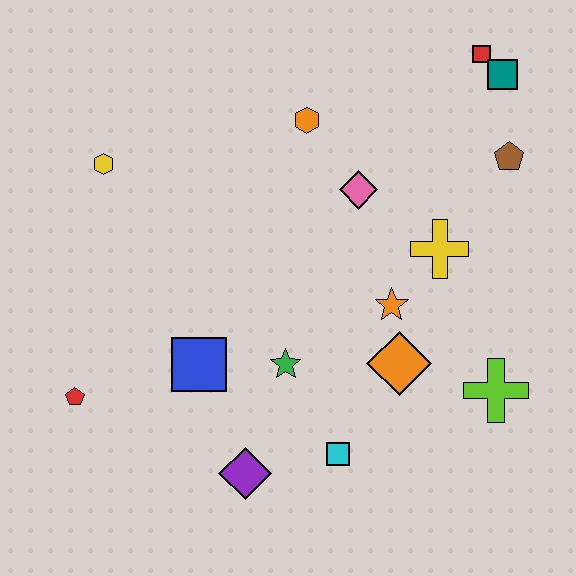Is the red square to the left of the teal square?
Yes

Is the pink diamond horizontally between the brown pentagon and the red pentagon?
Yes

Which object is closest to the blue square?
The green star is closest to the blue square.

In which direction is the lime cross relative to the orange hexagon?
The lime cross is below the orange hexagon.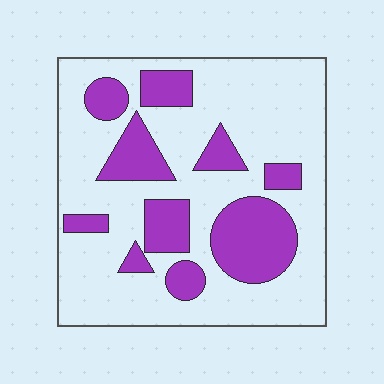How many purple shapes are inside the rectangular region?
10.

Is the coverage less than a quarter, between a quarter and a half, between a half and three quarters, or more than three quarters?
Between a quarter and a half.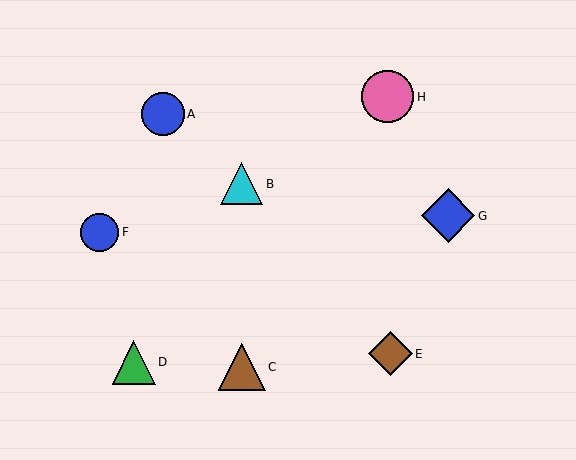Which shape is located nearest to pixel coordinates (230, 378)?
The brown triangle (labeled C) at (242, 367) is nearest to that location.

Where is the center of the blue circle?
The center of the blue circle is at (100, 232).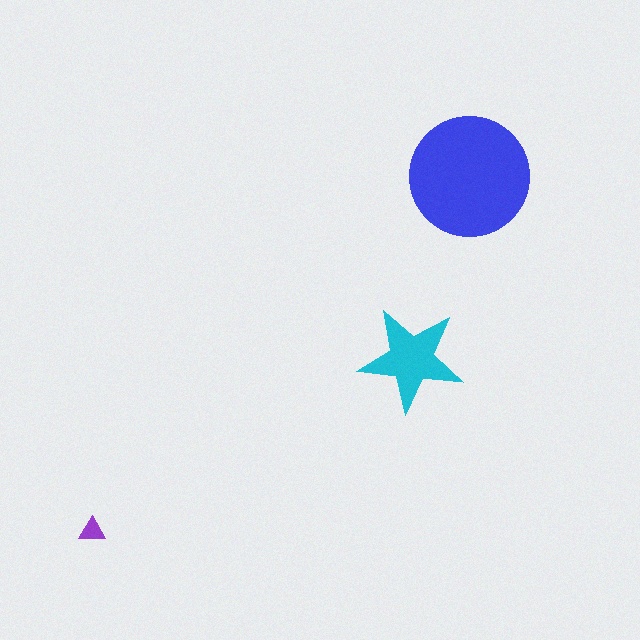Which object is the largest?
The blue circle.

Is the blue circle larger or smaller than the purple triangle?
Larger.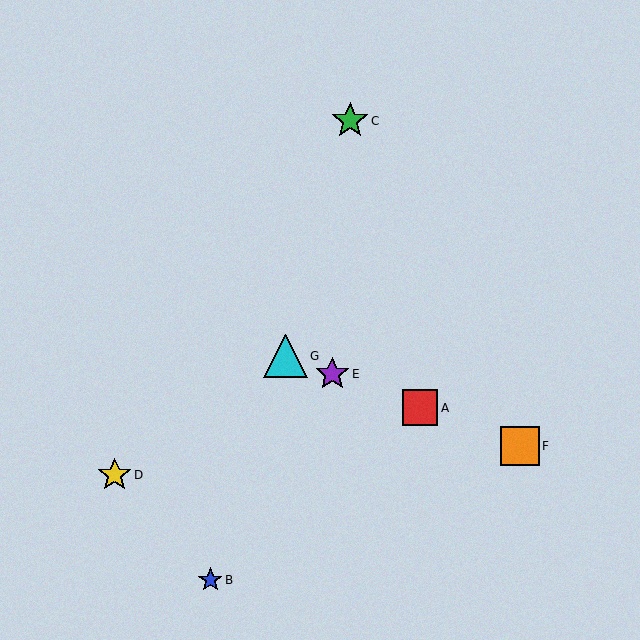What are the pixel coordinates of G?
Object G is at (286, 356).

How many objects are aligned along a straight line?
4 objects (A, E, F, G) are aligned along a straight line.